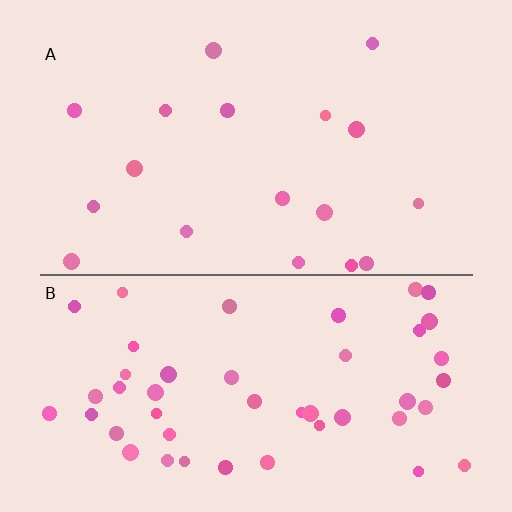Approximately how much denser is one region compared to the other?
Approximately 2.7× — region B over region A.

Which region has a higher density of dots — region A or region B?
B (the bottom).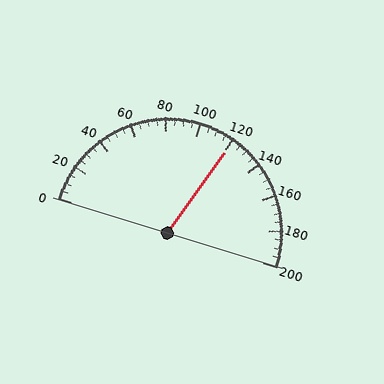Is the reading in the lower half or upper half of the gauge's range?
The reading is in the upper half of the range (0 to 200).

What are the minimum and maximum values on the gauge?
The gauge ranges from 0 to 200.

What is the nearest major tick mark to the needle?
The nearest major tick mark is 120.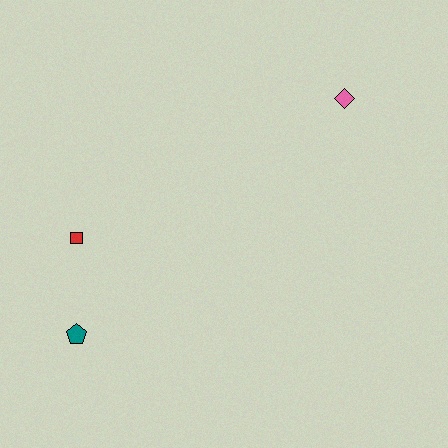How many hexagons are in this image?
There are no hexagons.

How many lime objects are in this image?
There are no lime objects.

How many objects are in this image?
There are 3 objects.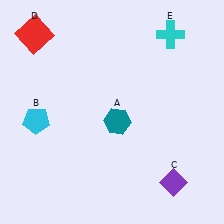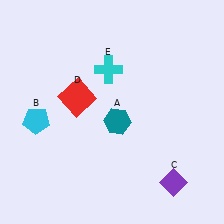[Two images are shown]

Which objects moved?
The objects that moved are: the red square (D), the cyan cross (E).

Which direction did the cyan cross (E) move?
The cyan cross (E) moved left.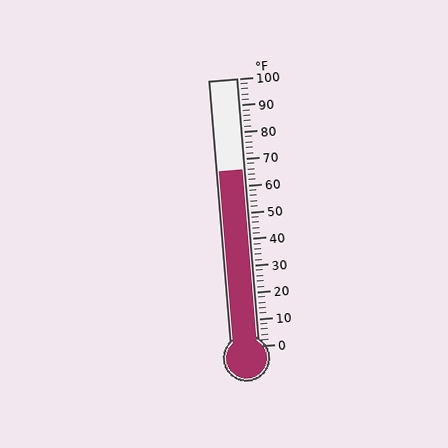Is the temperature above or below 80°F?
The temperature is below 80°F.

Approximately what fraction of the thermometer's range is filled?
The thermometer is filled to approximately 65% of its range.